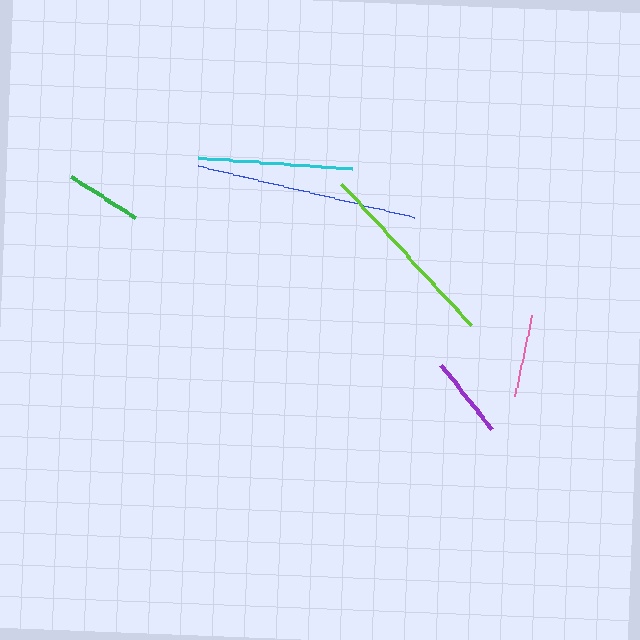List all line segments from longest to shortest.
From longest to shortest: blue, lime, cyan, pink, purple, green.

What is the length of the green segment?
The green segment is approximately 76 pixels long.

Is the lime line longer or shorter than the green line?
The lime line is longer than the green line.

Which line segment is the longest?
The blue line is the longest at approximately 222 pixels.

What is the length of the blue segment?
The blue segment is approximately 222 pixels long.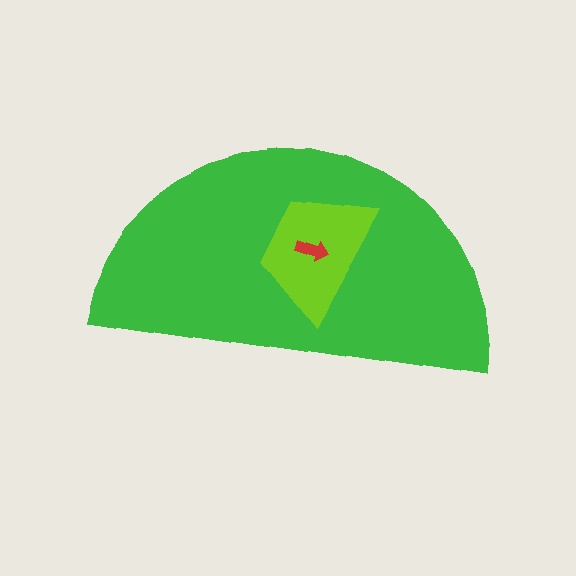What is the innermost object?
The red arrow.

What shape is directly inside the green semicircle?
The lime trapezoid.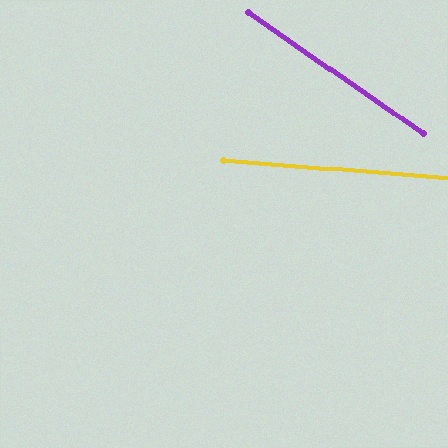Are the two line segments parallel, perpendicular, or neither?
Neither parallel nor perpendicular — they differ by about 30°.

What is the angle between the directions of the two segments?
Approximately 30 degrees.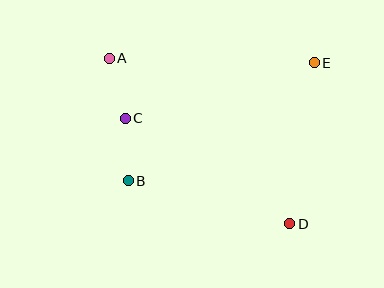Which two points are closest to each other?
Points A and C are closest to each other.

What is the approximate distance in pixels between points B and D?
The distance between B and D is approximately 167 pixels.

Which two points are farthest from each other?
Points A and D are farthest from each other.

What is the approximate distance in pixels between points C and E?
The distance between C and E is approximately 197 pixels.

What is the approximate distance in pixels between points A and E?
The distance between A and E is approximately 205 pixels.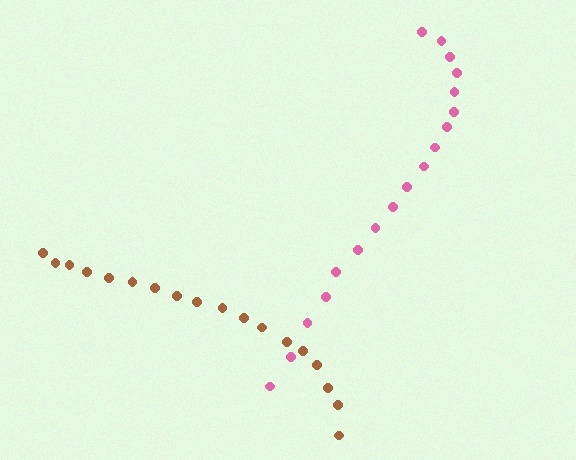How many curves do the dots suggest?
There are 2 distinct paths.